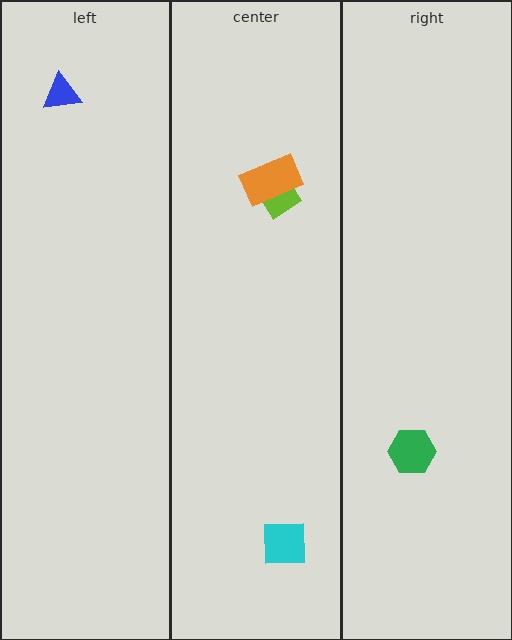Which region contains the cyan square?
The center region.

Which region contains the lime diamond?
The center region.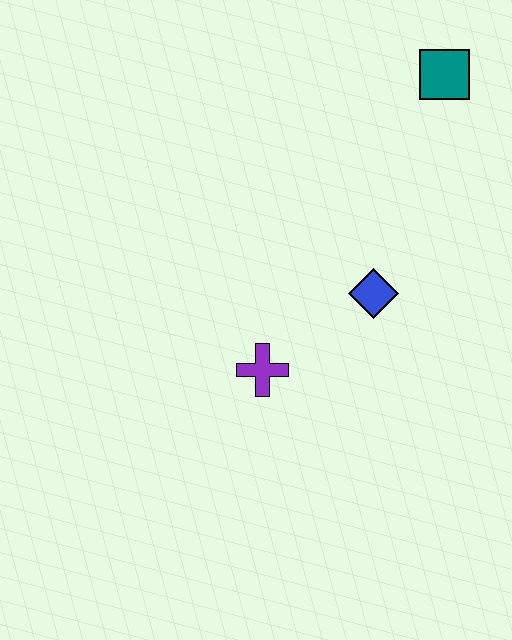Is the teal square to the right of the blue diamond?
Yes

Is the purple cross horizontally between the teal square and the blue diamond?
No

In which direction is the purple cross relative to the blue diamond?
The purple cross is to the left of the blue diamond.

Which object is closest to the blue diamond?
The purple cross is closest to the blue diamond.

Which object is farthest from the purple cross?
The teal square is farthest from the purple cross.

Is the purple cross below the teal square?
Yes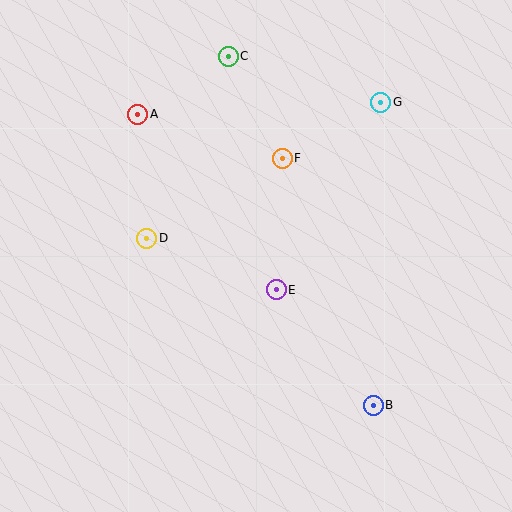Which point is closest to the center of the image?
Point E at (276, 290) is closest to the center.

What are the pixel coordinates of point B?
Point B is at (373, 405).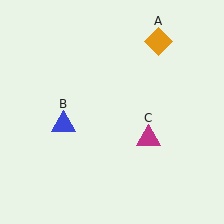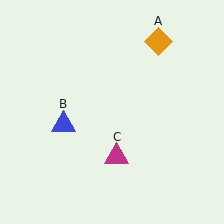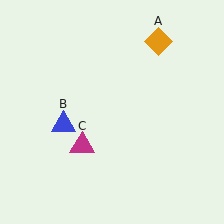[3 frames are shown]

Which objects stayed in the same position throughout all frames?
Orange diamond (object A) and blue triangle (object B) remained stationary.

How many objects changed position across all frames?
1 object changed position: magenta triangle (object C).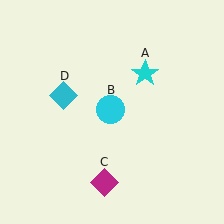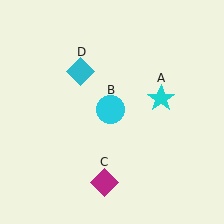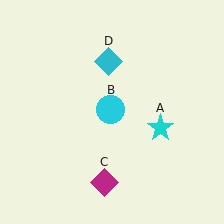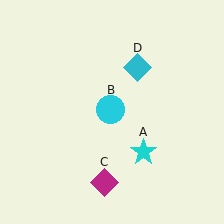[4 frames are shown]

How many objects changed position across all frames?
2 objects changed position: cyan star (object A), cyan diamond (object D).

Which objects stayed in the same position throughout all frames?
Cyan circle (object B) and magenta diamond (object C) remained stationary.